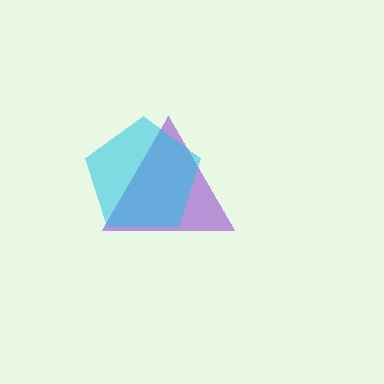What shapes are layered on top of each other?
The layered shapes are: a purple triangle, a cyan pentagon.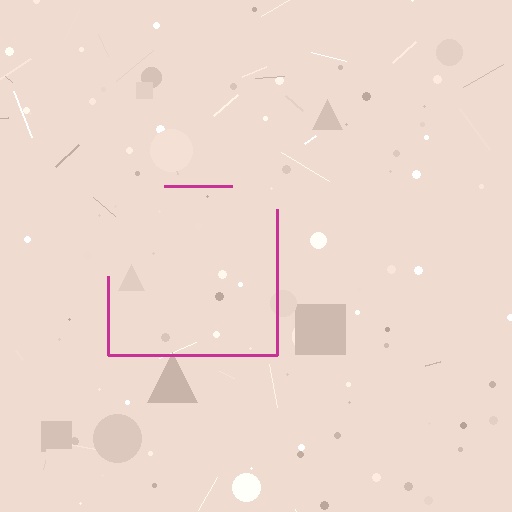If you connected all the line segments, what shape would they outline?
They would outline a square.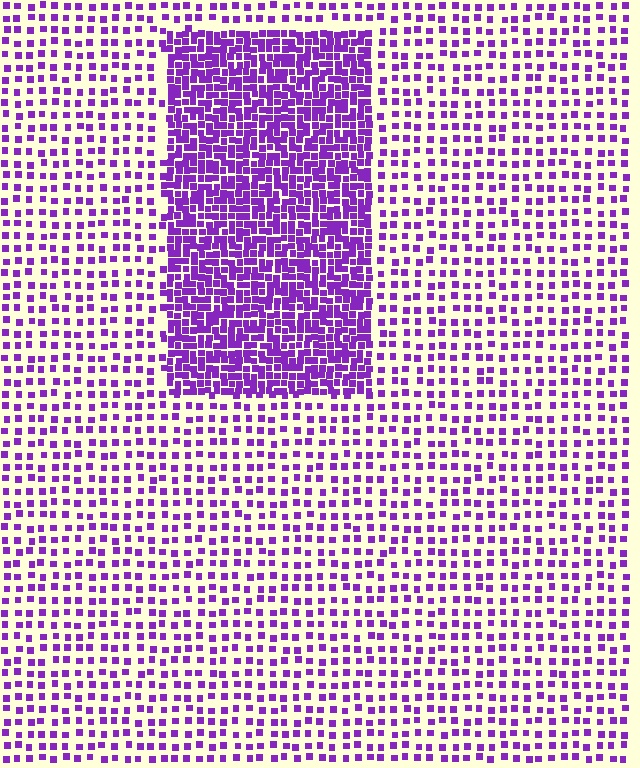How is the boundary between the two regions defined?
The boundary is defined by a change in element density (approximately 2.6x ratio). All elements are the same color, size, and shape.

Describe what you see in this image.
The image contains small purple elements arranged at two different densities. A rectangle-shaped region is visible where the elements are more densely packed than the surrounding area.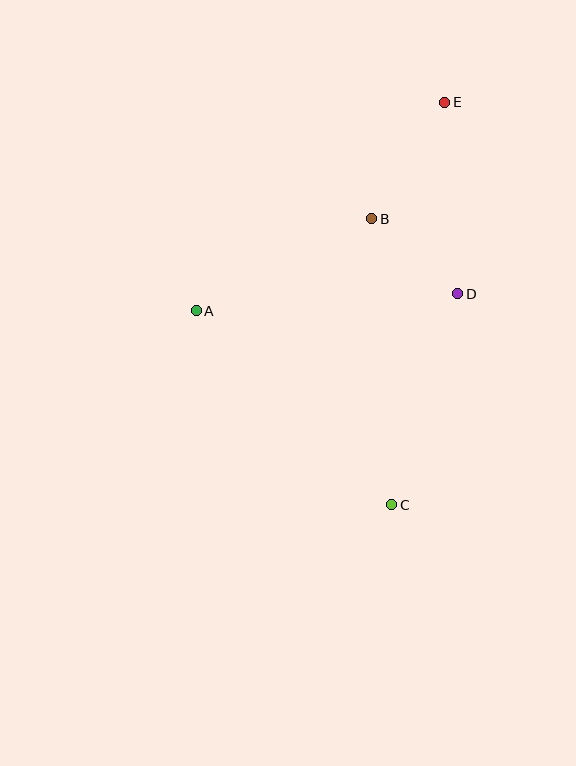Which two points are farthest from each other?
Points C and E are farthest from each other.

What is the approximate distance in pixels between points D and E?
The distance between D and E is approximately 192 pixels.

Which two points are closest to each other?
Points B and D are closest to each other.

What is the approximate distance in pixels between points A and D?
The distance between A and D is approximately 262 pixels.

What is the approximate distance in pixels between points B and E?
The distance between B and E is approximately 138 pixels.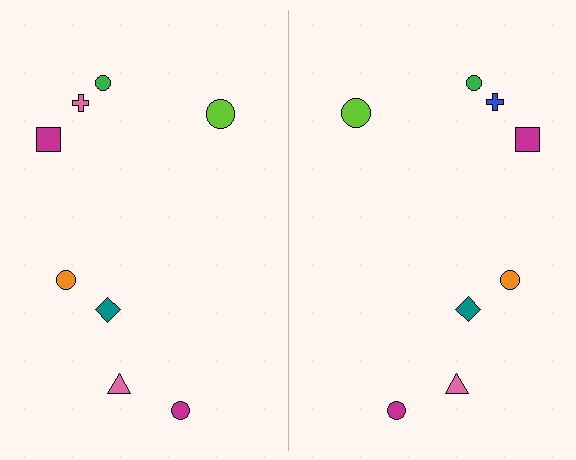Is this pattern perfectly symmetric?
No, the pattern is not perfectly symmetric. The blue cross on the right side breaks the symmetry — its mirror counterpart is pink.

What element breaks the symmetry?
The blue cross on the right side breaks the symmetry — its mirror counterpart is pink.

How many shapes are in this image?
There are 16 shapes in this image.